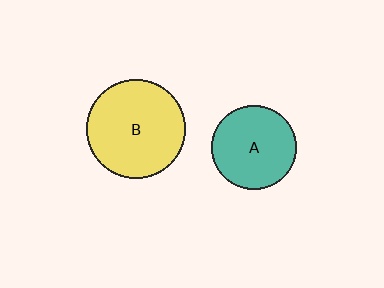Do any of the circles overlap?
No, none of the circles overlap.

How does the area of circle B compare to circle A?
Approximately 1.4 times.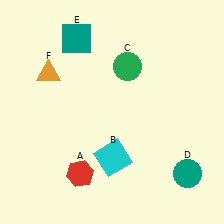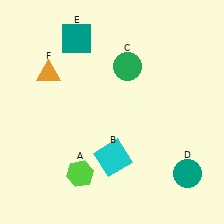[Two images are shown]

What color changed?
The hexagon (A) changed from red in Image 1 to lime in Image 2.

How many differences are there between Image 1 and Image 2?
There is 1 difference between the two images.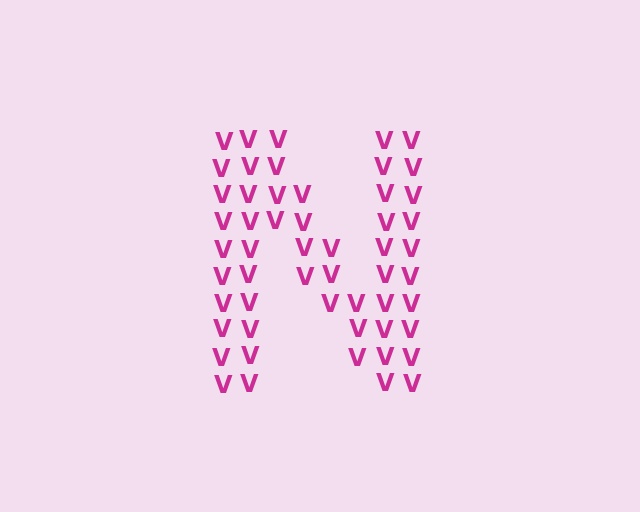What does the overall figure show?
The overall figure shows the letter N.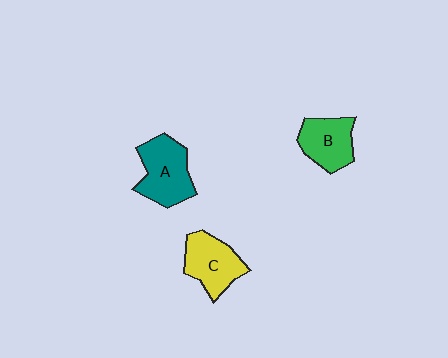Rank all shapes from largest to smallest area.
From largest to smallest: A (teal), C (yellow), B (green).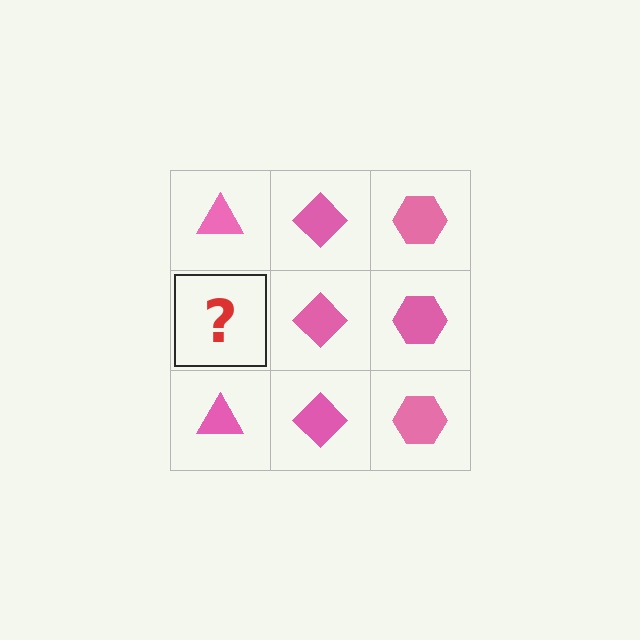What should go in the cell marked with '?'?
The missing cell should contain a pink triangle.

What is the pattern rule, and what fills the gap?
The rule is that each column has a consistent shape. The gap should be filled with a pink triangle.